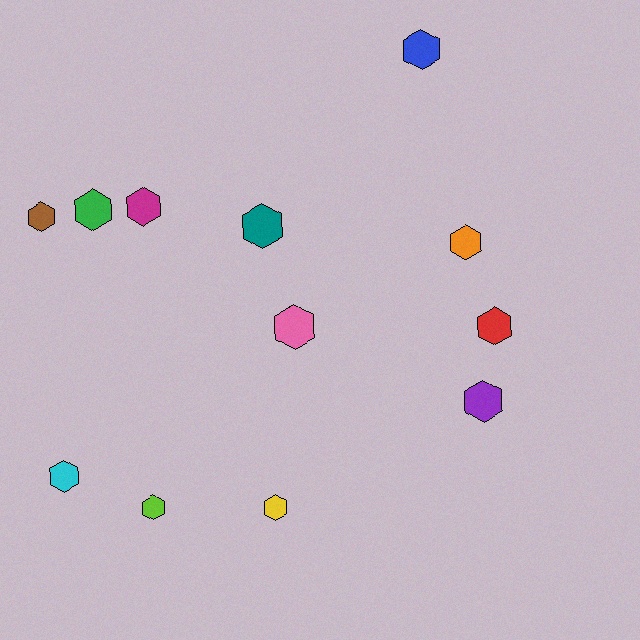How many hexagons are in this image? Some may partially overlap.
There are 12 hexagons.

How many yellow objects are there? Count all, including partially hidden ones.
There is 1 yellow object.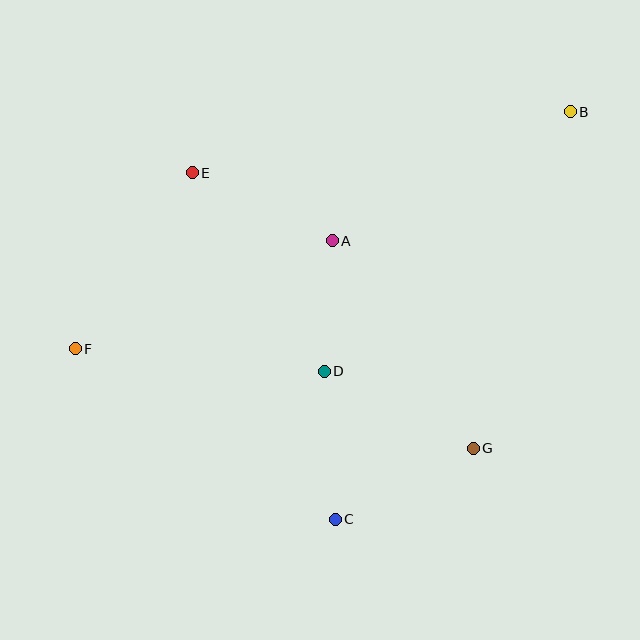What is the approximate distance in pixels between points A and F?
The distance between A and F is approximately 279 pixels.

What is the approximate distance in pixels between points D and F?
The distance between D and F is approximately 250 pixels.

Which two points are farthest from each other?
Points B and F are farthest from each other.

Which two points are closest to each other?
Points A and D are closest to each other.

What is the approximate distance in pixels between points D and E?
The distance between D and E is approximately 238 pixels.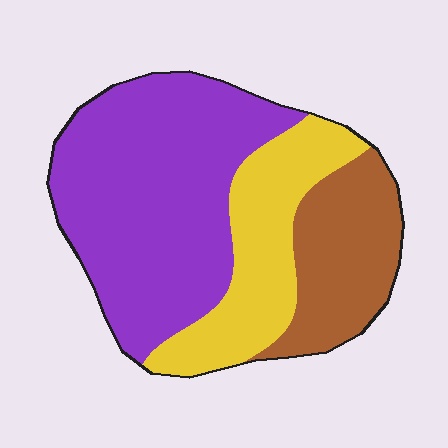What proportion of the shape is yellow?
Yellow covers 25% of the shape.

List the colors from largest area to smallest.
From largest to smallest: purple, yellow, brown.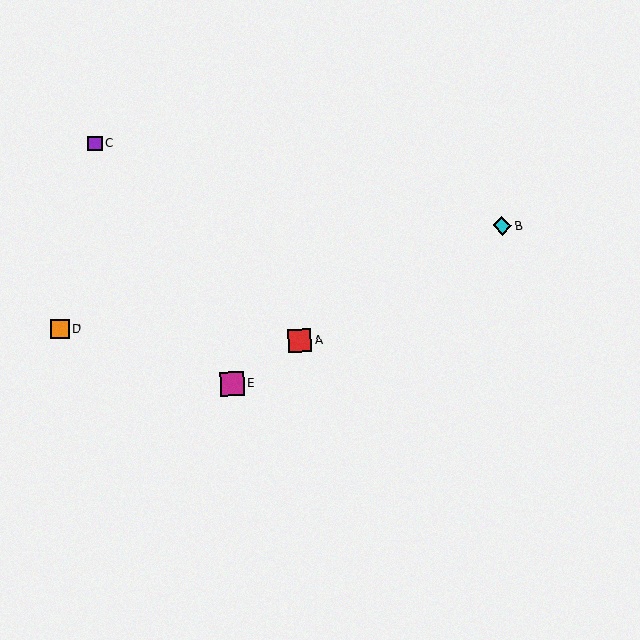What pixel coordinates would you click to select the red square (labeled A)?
Click at (300, 341) to select the red square A.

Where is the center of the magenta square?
The center of the magenta square is at (232, 384).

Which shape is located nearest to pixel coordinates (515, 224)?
The cyan diamond (labeled B) at (502, 226) is nearest to that location.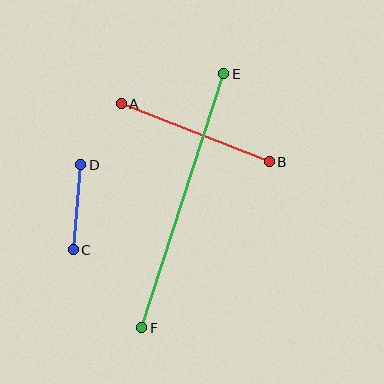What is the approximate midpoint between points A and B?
The midpoint is at approximately (195, 133) pixels.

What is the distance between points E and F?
The distance is approximately 267 pixels.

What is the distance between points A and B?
The distance is approximately 159 pixels.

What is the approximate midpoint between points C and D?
The midpoint is at approximately (77, 207) pixels.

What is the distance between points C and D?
The distance is approximately 85 pixels.